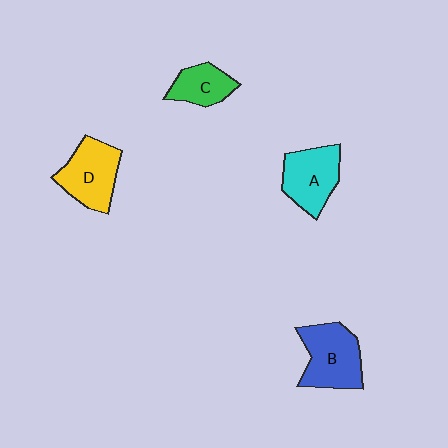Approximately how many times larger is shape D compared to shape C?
Approximately 1.5 times.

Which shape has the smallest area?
Shape C (green).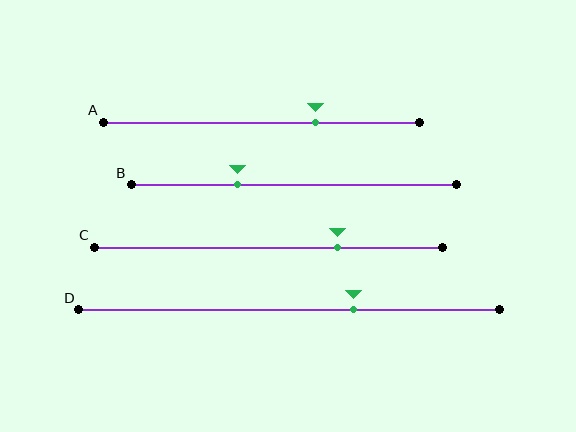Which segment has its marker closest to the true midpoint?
Segment D has its marker closest to the true midpoint.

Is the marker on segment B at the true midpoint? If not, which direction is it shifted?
No, the marker on segment B is shifted to the left by about 17% of the segment length.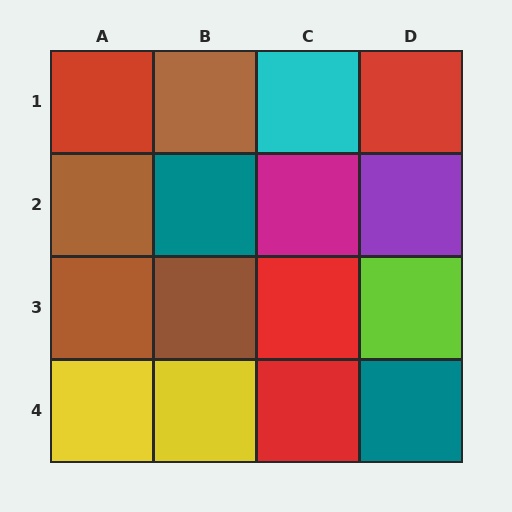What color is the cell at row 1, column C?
Cyan.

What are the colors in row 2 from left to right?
Brown, teal, magenta, purple.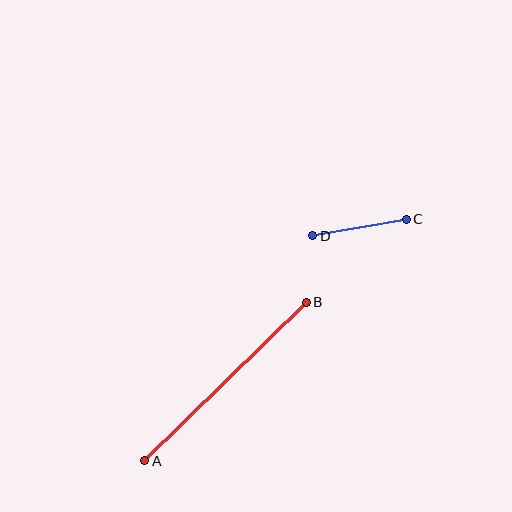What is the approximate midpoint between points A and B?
The midpoint is at approximately (225, 381) pixels.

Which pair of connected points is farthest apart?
Points A and B are farthest apart.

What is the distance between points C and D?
The distance is approximately 95 pixels.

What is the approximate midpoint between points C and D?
The midpoint is at approximately (360, 228) pixels.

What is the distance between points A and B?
The distance is approximately 226 pixels.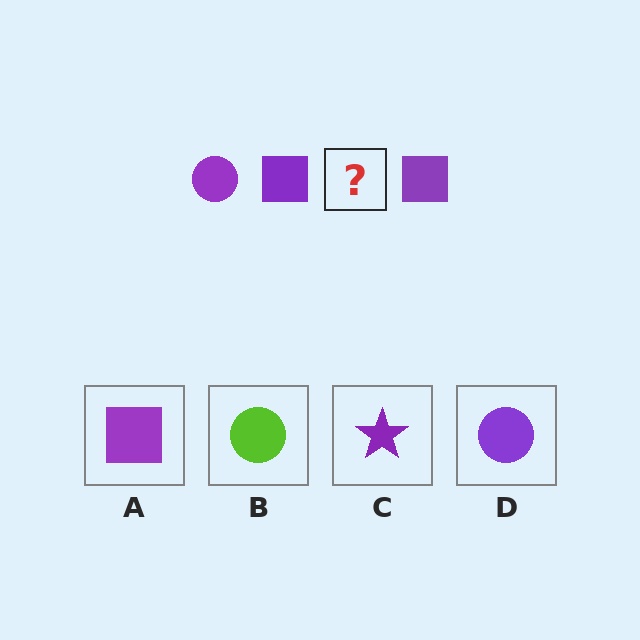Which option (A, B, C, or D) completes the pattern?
D.